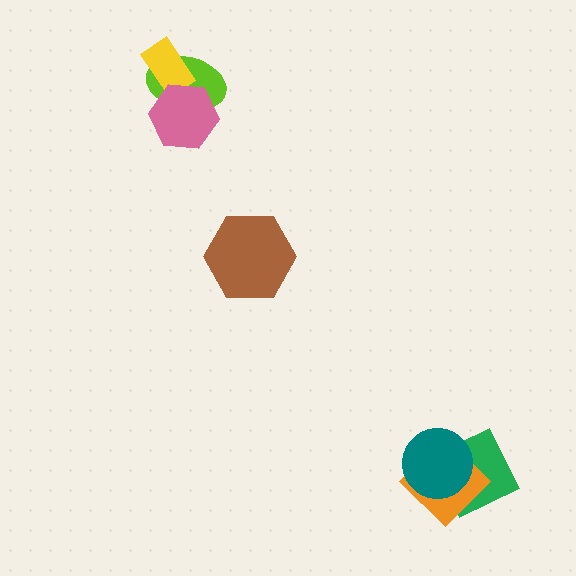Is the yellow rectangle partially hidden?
Yes, it is partially covered by another shape.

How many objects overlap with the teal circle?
2 objects overlap with the teal circle.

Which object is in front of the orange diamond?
The teal circle is in front of the orange diamond.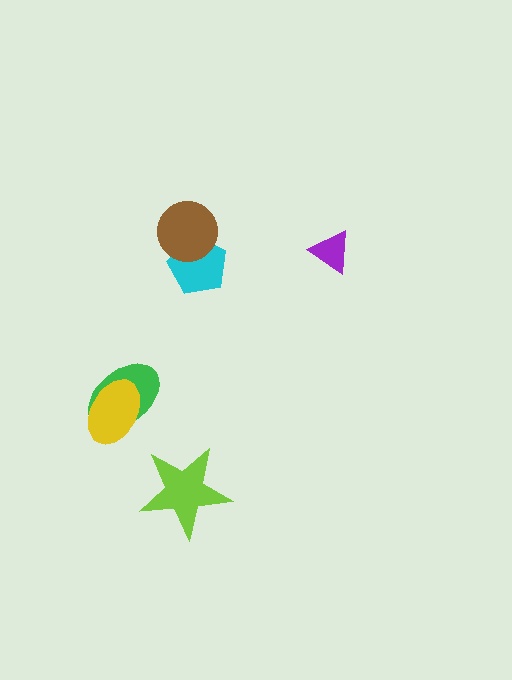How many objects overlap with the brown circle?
1 object overlaps with the brown circle.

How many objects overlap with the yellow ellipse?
1 object overlaps with the yellow ellipse.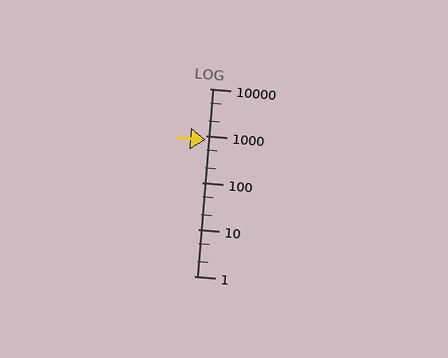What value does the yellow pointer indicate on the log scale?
The pointer indicates approximately 810.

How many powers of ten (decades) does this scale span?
The scale spans 4 decades, from 1 to 10000.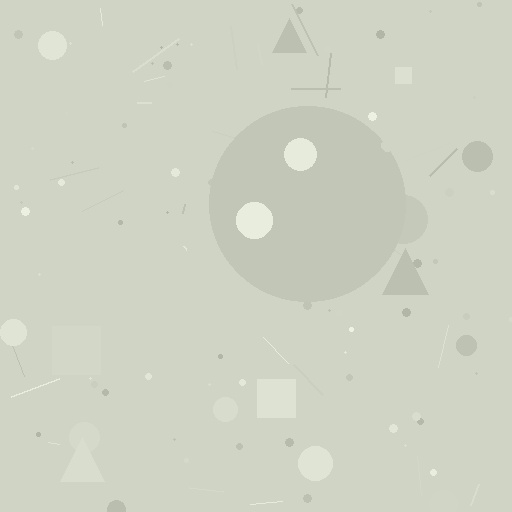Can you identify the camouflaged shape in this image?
The camouflaged shape is a circle.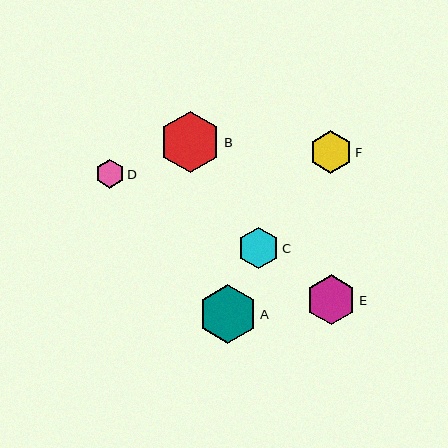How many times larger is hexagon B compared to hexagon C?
Hexagon B is approximately 1.5 times the size of hexagon C.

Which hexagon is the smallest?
Hexagon D is the smallest with a size of approximately 28 pixels.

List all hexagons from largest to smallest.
From largest to smallest: B, A, E, F, C, D.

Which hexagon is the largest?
Hexagon B is the largest with a size of approximately 62 pixels.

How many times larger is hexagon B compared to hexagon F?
Hexagon B is approximately 1.4 times the size of hexagon F.